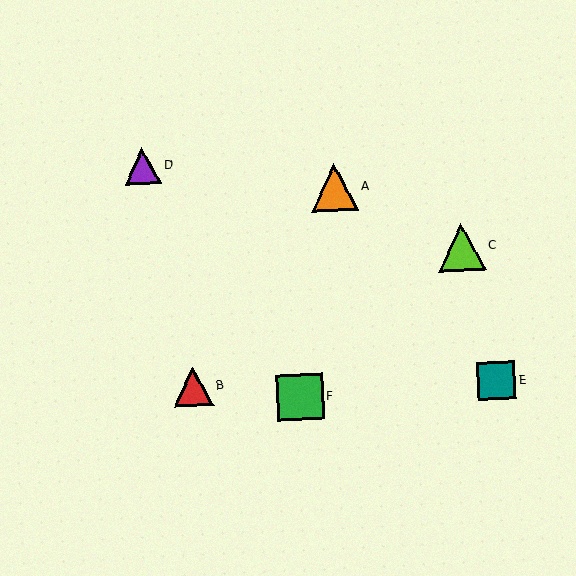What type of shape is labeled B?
Shape B is a red triangle.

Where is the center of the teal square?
The center of the teal square is at (496, 381).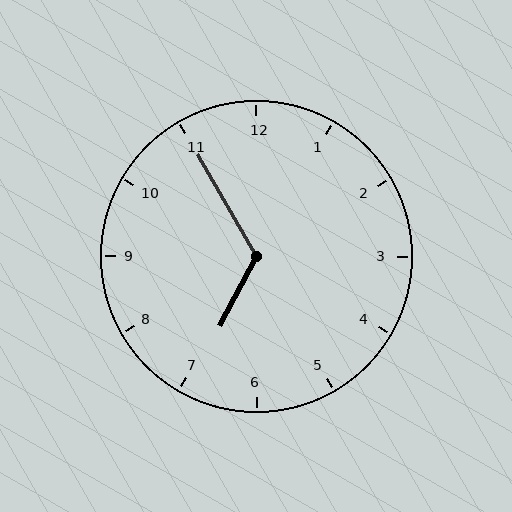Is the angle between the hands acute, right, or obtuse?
It is obtuse.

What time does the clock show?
6:55.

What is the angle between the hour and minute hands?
Approximately 122 degrees.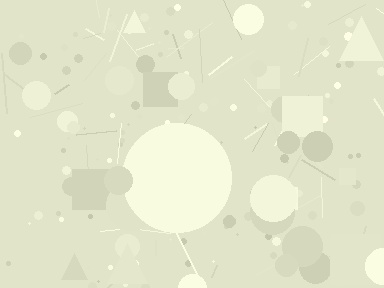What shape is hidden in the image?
A circle is hidden in the image.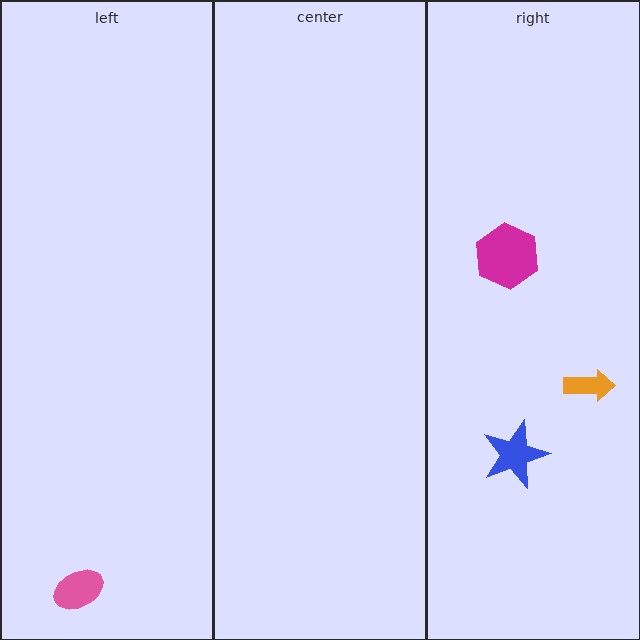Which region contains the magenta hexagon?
The right region.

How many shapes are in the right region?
3.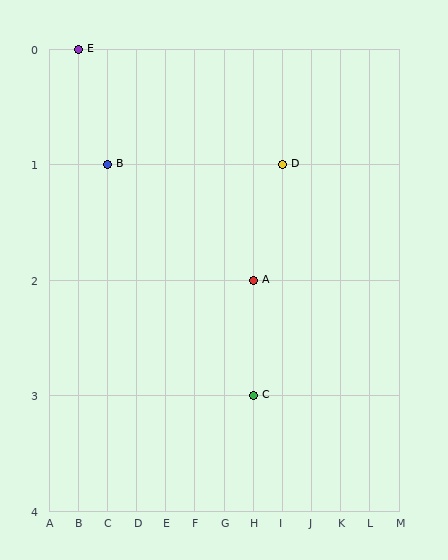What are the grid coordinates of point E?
Point E is at grid coordinates (B, 0).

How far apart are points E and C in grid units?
Points E and C are 6 columns and 3 rows apart (about 6.7 grid units diagonally).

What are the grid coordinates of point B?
Point B is at grid coordinates (C, 1).